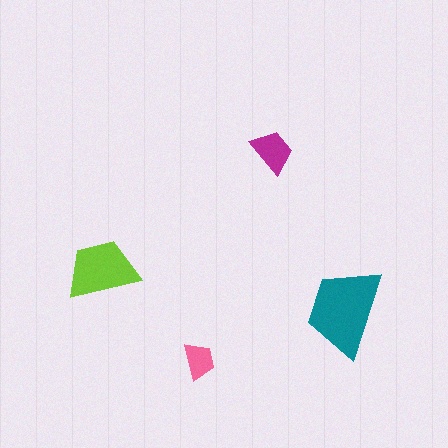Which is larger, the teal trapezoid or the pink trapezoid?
The teal one.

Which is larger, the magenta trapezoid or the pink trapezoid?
The magenta one.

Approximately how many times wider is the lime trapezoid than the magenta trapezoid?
About 1.5 times wider.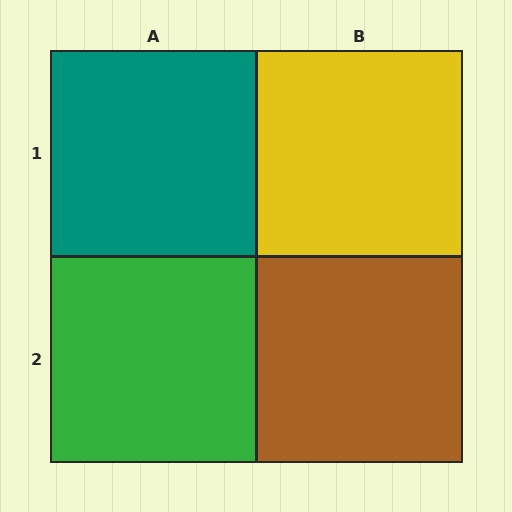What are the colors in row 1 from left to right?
Teal, yellow.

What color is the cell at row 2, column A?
Green.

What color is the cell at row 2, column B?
Brown.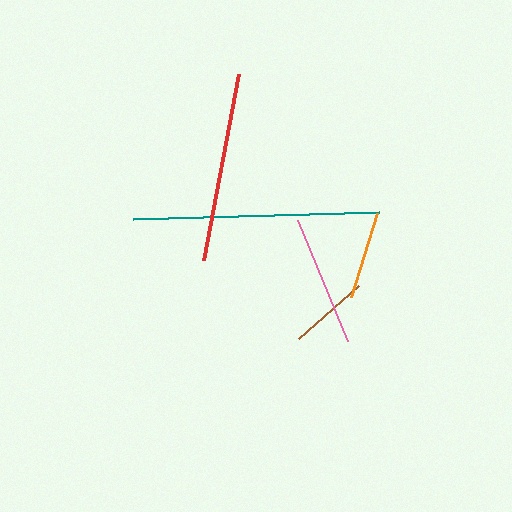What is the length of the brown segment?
The brown segment is approximately 80 pixels long.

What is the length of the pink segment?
The pink segment is approximately 131 pixels long.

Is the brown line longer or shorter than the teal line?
The teal line is longer than the brown line.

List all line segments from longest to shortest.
From longest to shortest: teal, red, pink, orange, brown.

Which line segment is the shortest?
The brown line is the shortest at approximately 80 pixels.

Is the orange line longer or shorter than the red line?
The red line is longer than the orange line.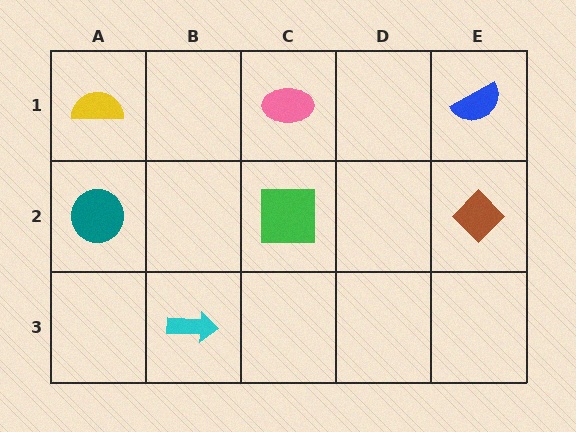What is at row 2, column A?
A teal circle.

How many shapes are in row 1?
3 shapes.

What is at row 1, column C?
A pink ellipse.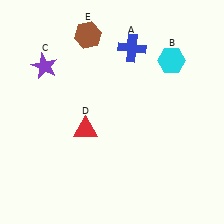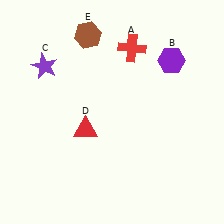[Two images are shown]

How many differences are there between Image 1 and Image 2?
There are 2 differences between the two images.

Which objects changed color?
A changed from blue to red. B changed from cyan to purple.